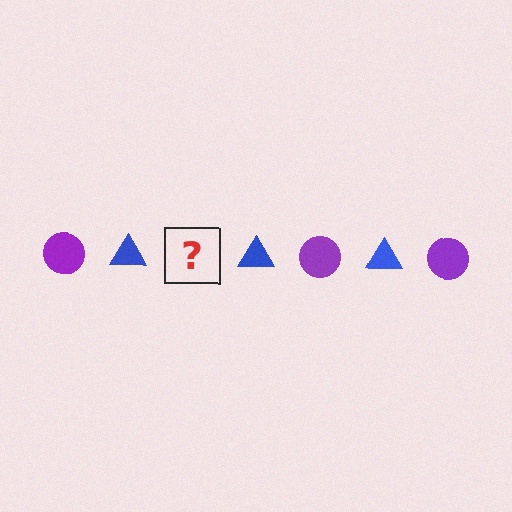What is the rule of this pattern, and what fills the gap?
The rule is that the pattern alternates between purple circle and blue triangle. The gap should be filled with a purple circle.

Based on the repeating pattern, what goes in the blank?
The blank should be a purple circle.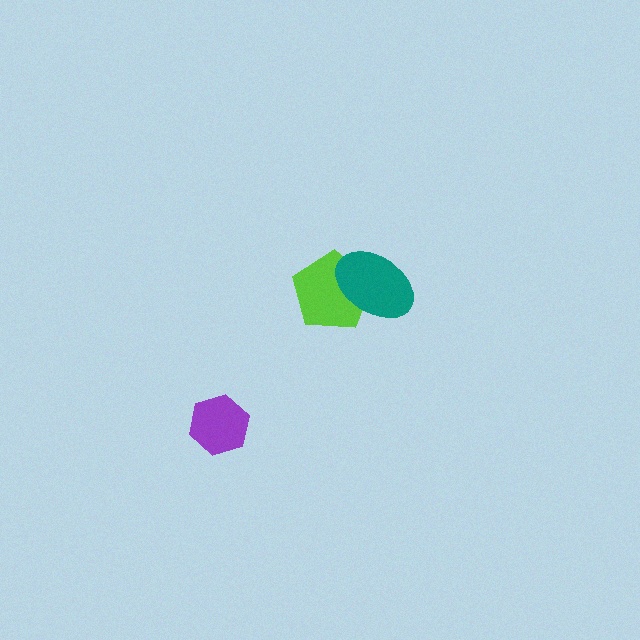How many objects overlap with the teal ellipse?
1 object overlaps with the teal ellipse.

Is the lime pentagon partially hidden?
Yes, it is partially covered by another shape.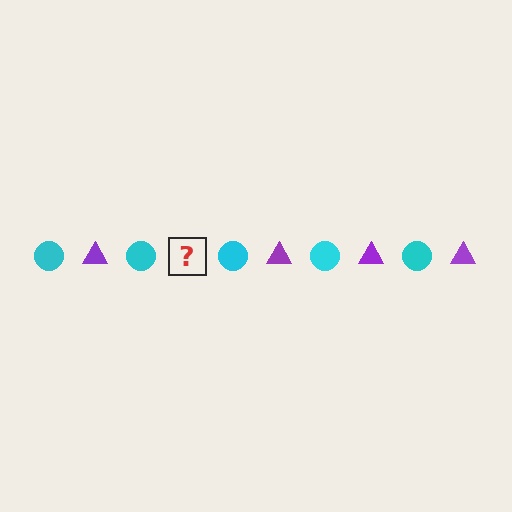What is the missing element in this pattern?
The missing element is a purple triangle.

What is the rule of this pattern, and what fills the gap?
The rule is that the pattern alternates between cyan circle and purple triangle. The gap should be filled with a purple triangle.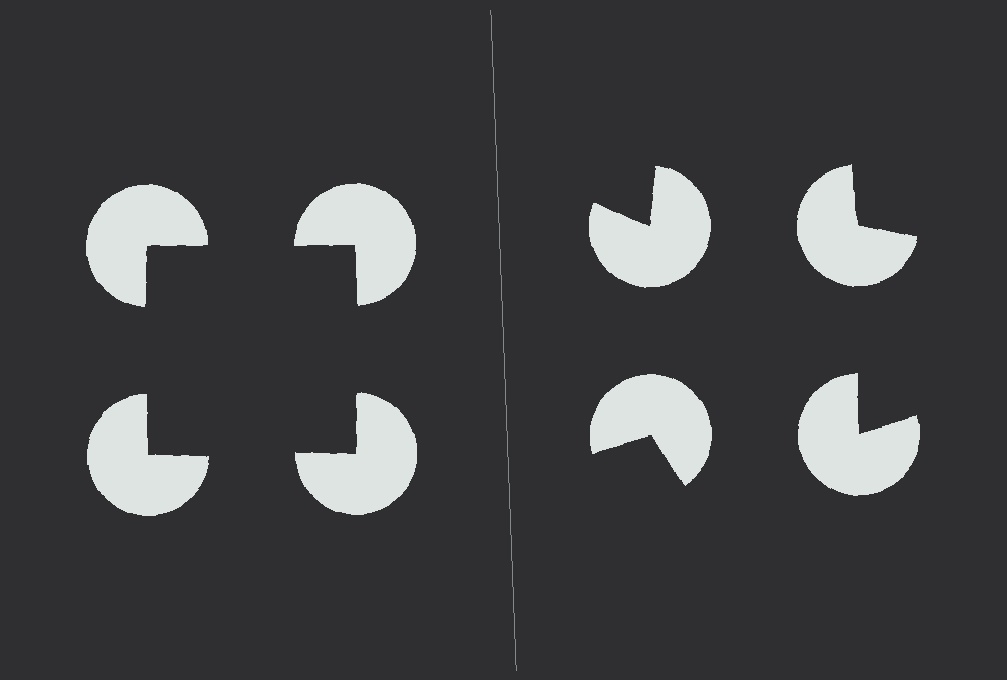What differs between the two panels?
The pac-man discs are positioned identically on both sides; only the wedge orientations differ. On the left they align to a square; on the right they are misaligned.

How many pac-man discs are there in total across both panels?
8 — 4 on each side.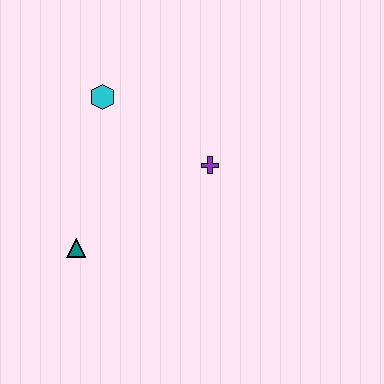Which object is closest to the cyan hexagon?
The purple cross is closest to the cyan hexagon.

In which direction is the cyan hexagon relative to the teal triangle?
The cyan hexagon is above the teal triangle.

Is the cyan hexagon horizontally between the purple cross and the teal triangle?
Yes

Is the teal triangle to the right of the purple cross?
No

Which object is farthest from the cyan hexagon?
The teal triangle is farthest from the cyan hexagon.